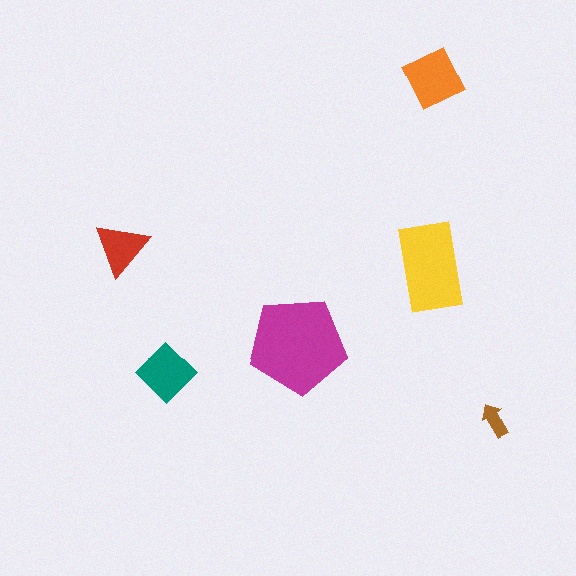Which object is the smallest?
The brown arrow.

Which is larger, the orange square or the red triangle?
The orange square.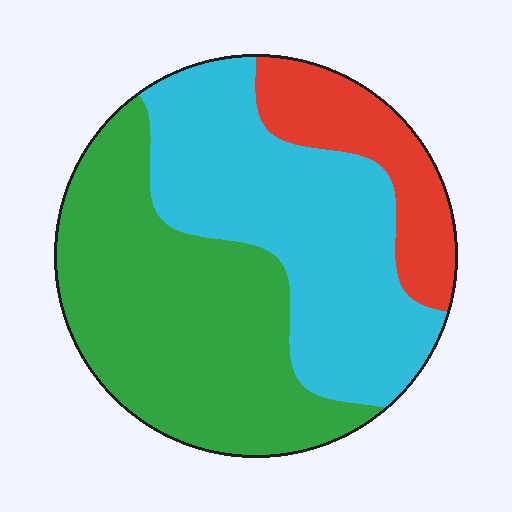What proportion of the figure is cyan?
Cyan covers 40% of the figure.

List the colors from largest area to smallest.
From largest to smallest: green, cyan, red.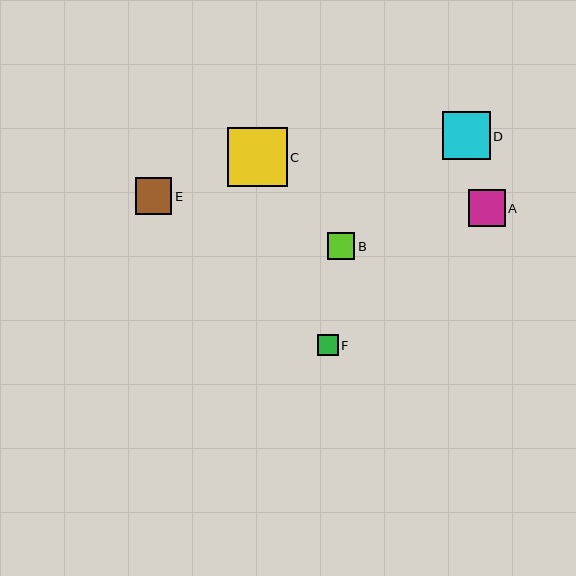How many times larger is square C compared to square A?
Square C is approximately 1.6 times the size of square A.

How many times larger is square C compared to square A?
Square C is approximately 1.6 times the size of square A.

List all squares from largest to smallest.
From largest to smallest: C, D, A, E, B, F.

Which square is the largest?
Square C is the largest with a size of approximately 59 pixels.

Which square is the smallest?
Square F is the smallest with a size of approximately 21 pixels.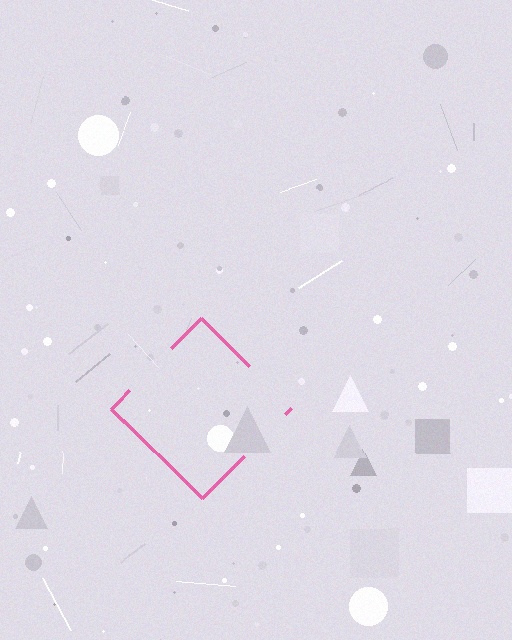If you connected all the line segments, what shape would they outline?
They would outline a diamond.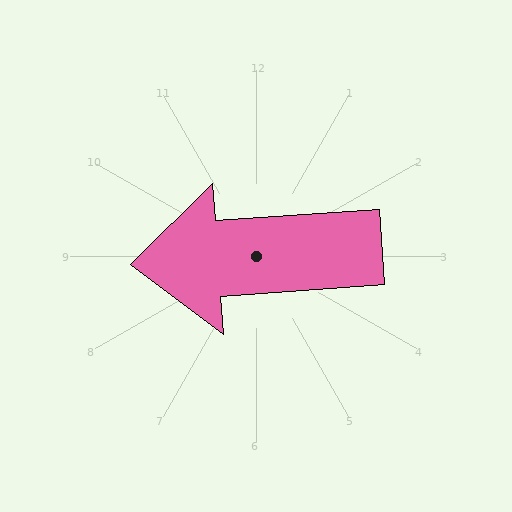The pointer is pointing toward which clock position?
Roughly 9 o'clock.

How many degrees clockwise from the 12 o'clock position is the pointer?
Approximately 266 degrees.